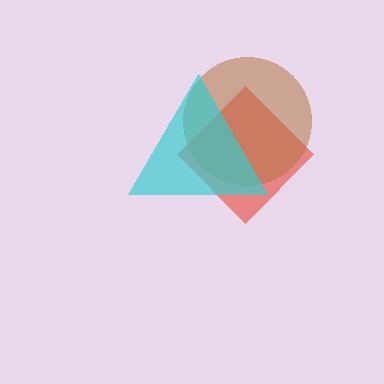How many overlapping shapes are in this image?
There are 3 overlapping shapes in the image.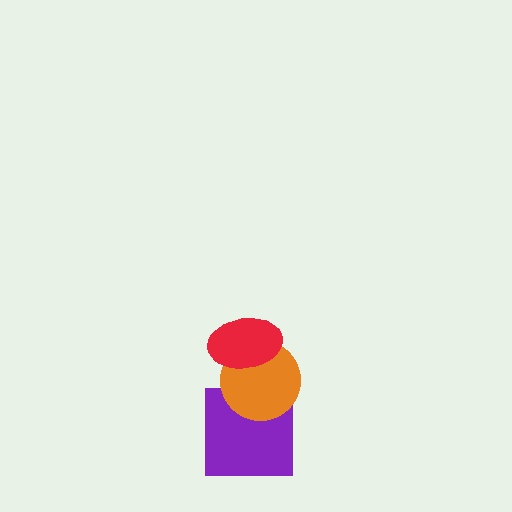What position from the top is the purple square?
The purple square is 3rd from the top.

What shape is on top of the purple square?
The orange circle is on top of the purple square.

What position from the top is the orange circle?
The orange circle is 2nd from the top.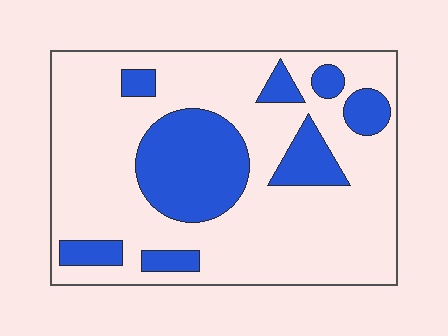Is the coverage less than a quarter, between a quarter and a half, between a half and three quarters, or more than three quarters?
Between a quarter and a half.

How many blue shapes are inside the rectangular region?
8.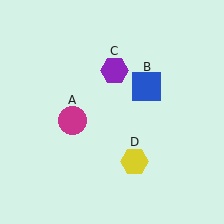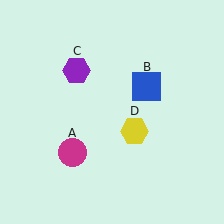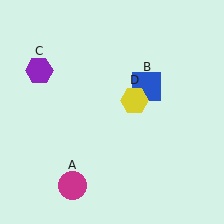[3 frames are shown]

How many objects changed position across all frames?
3 objects changed position: magenta circle (object A), purple hexagon (object C), yellow hexagon (object D).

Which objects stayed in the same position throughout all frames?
Blue square (object B) remained stationary.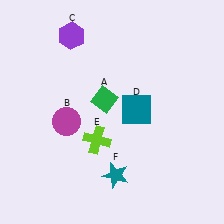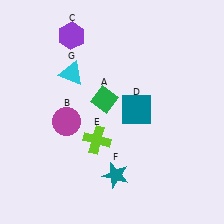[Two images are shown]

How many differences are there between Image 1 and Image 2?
There is 1 difference between the two images.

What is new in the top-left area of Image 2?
A cyan triangle (G) was added in the top-left area of Image 2.